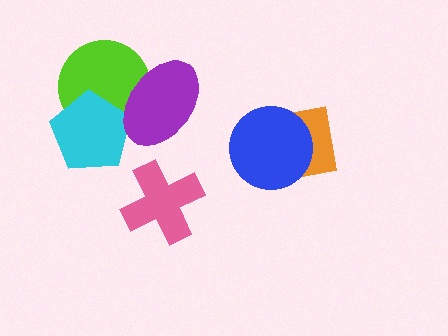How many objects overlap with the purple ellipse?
2 objects overlap with the purple ellipse.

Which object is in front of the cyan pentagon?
The purple ellipse is in front of the cyan pentagon.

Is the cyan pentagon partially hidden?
Yes, it is partially covered by another shape.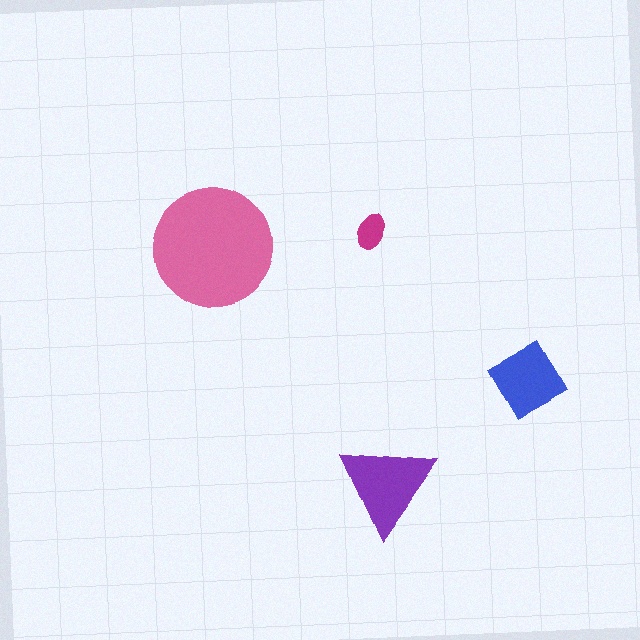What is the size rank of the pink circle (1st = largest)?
1st.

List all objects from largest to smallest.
The pink circle, the purple triangle, the blue diamond, the magenta ellipse.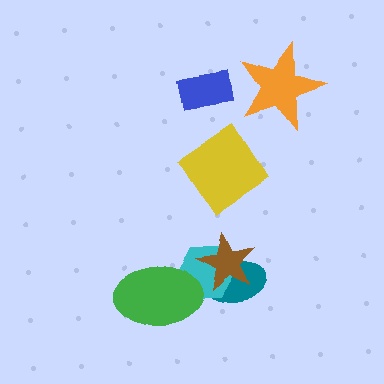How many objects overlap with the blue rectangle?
0 objects overlap with the blue rectangle.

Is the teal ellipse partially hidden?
Yes, it is partially covered by another shape.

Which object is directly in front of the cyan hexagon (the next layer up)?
The brown star is directly in front of the cyan hexagon.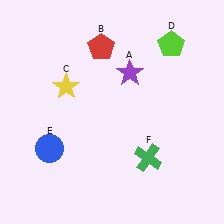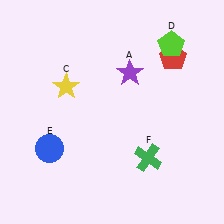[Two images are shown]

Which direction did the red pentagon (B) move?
The red pentagon (B) moved right.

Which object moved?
The red pentagon (B) moved right.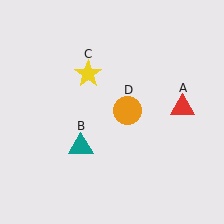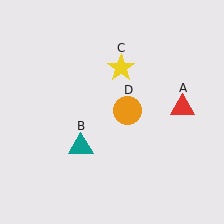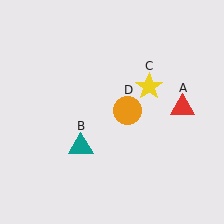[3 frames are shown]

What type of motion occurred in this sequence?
The yellow star (object C) rotated clockwise around the center of the scene.